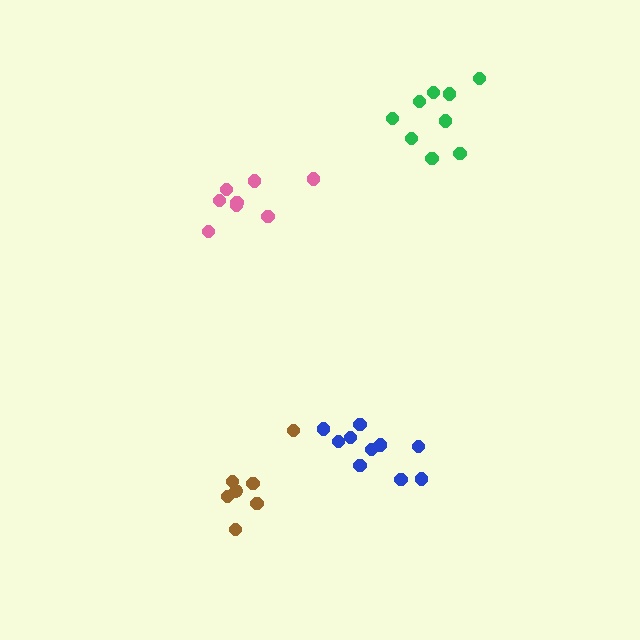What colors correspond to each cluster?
The clusters are colored: pink, brown, green, blue.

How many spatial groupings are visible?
There are 4 spatial groupings.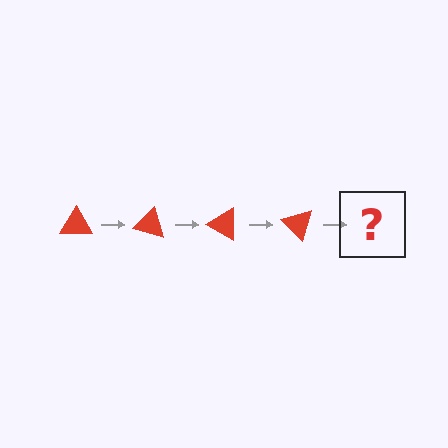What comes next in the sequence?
The next element should be a red triangle rotated 60 degrees.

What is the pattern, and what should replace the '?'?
The pattern is that the triangle rotates 15 degrees each step. The '?' should be a red triangle rotated 60 degrees.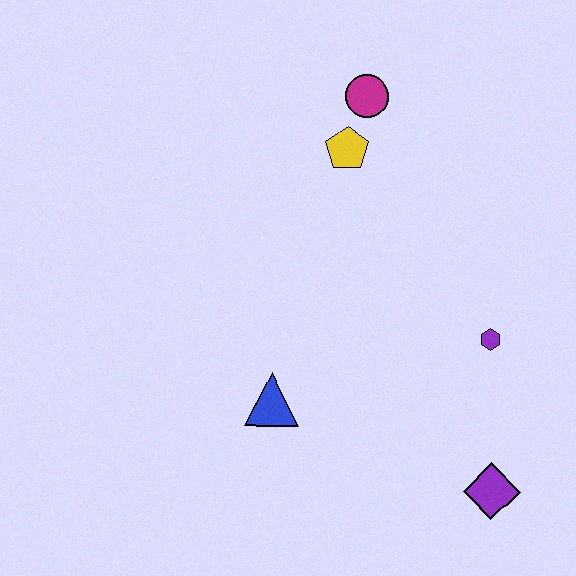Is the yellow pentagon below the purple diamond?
No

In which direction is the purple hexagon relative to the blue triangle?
The purple hexagon is to the right of the blue triangle.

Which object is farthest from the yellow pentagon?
The purple diamond is farthest from the yellow pentagon.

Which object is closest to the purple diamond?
The purple hexagon is closest to the purple diamond.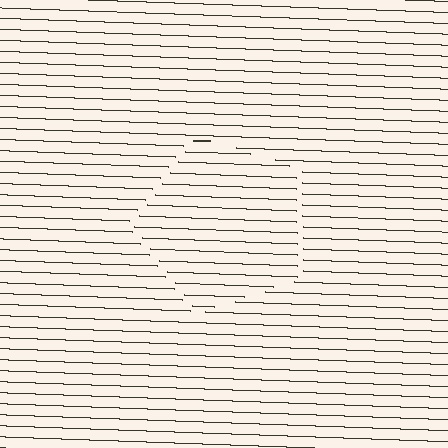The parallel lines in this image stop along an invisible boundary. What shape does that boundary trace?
An illusory pentagon. The interior of the shape contains the same grating, shifted by half a period — the contour is defined by the phase discontinuity where line-ends from the inner and outer gratings abut.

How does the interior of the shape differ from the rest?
The interior of the shape contains the same grating, shifted by half a period — the contour is defined by the phase discontinuity where line-ends from the inner and outer gratings abut.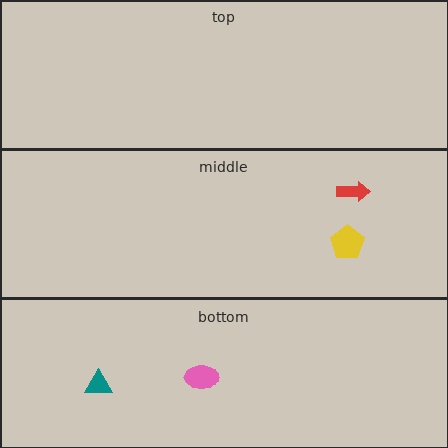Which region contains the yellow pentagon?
The middle region.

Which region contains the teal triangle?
The bottom region.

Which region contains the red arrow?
The middle region.